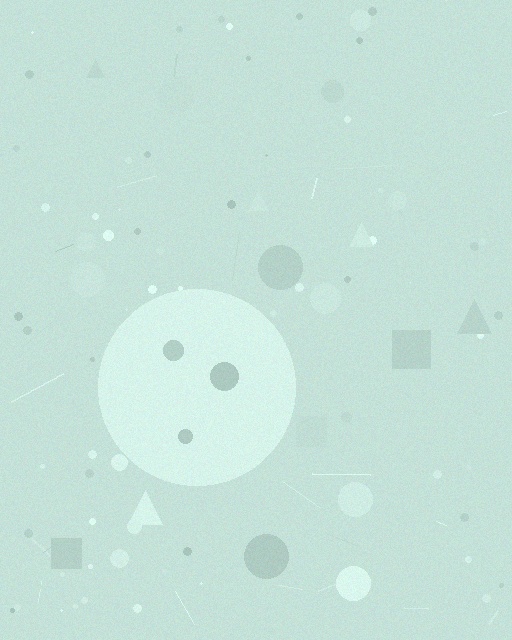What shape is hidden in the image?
A circle is hidden in the image.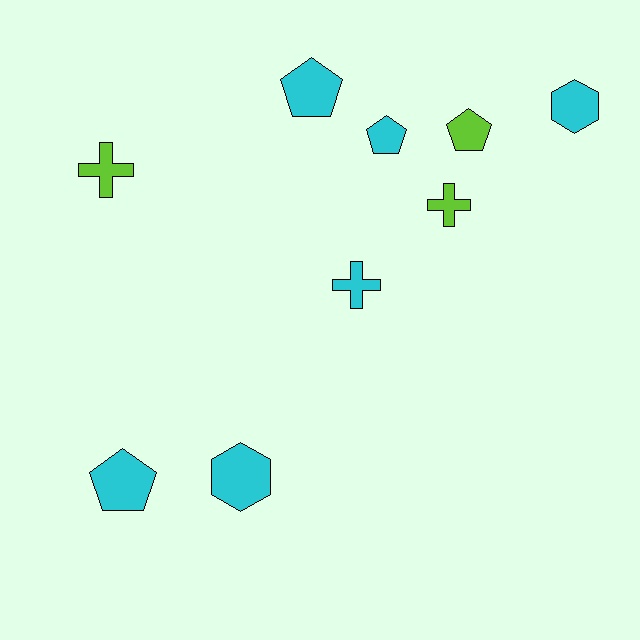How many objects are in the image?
There are 9 objects.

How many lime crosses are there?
There are 2 lime crosses.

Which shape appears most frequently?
Pentagon, with 4 objects.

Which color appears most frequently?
Cyan, with 6 objects.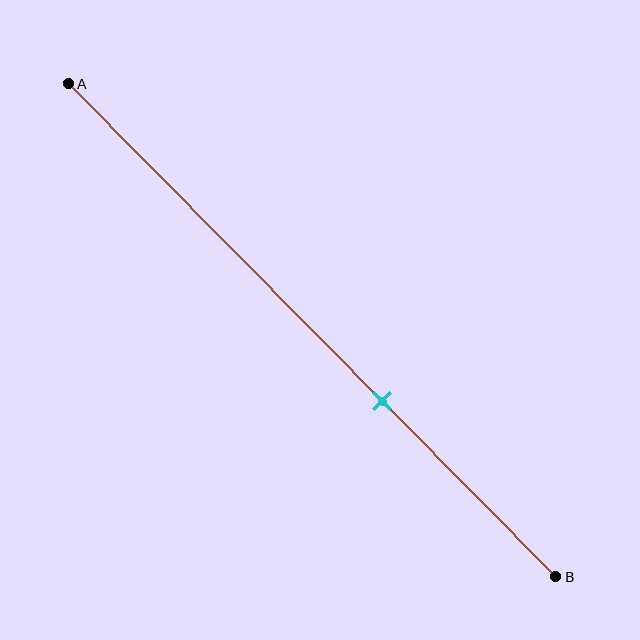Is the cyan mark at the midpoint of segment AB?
No, the mark is at about 65% from A, not at the 50% midpoint.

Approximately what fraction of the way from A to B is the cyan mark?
The cyan mark is approximately 65% of the way from A to B.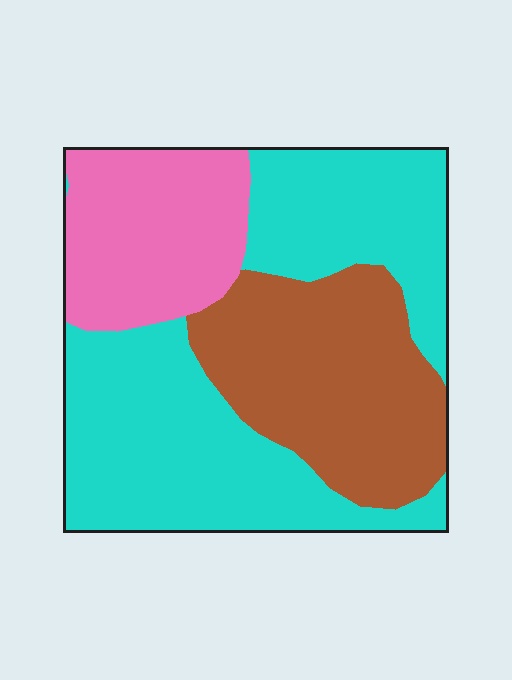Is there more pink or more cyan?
Cyan.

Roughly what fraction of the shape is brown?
Brown covers 29% of the shape.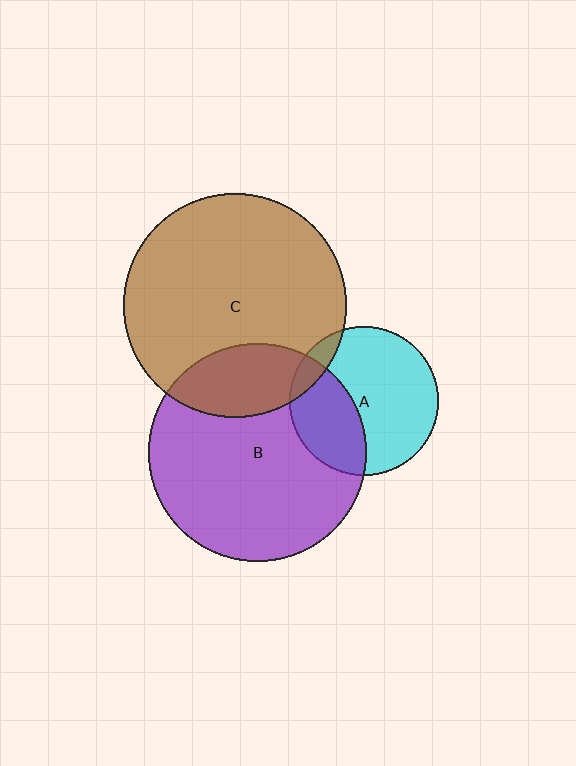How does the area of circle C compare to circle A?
Approximately 2.3 times.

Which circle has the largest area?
Circle C (brown).